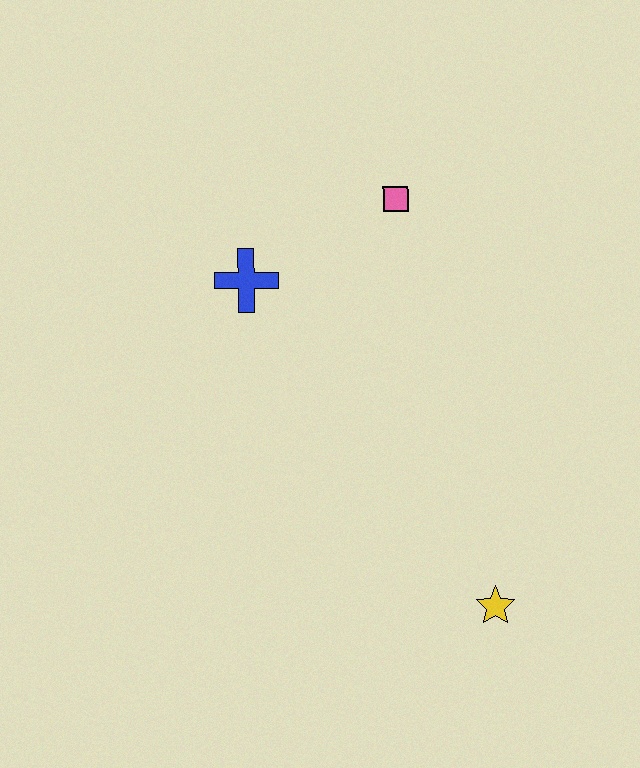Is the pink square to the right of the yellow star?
No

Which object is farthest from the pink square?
The yellow star is farthest from the pink square.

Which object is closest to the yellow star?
The blue cross is closest to the yellow star.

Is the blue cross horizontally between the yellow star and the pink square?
No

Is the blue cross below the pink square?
Yes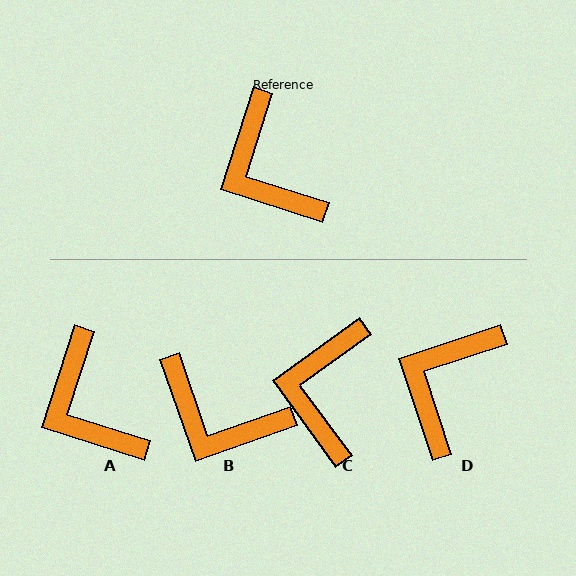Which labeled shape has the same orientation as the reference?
A.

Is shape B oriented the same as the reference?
No, it is off by about 37 degrees.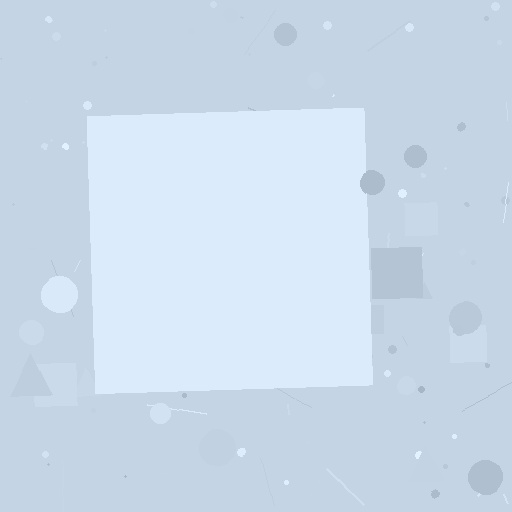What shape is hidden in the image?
A square is hidden in the image.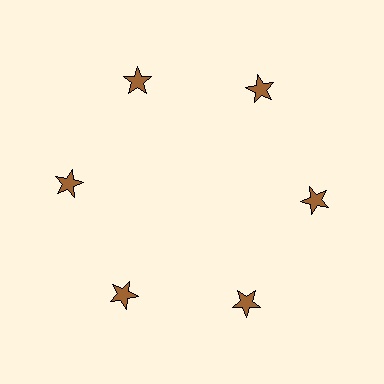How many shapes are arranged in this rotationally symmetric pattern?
There are 6 shapes, arranged in 6 groups of 1.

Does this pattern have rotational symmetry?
Yes, this pattern has 6-fold rotational symmetry. It looks the same after rotating 60 degrees around the center.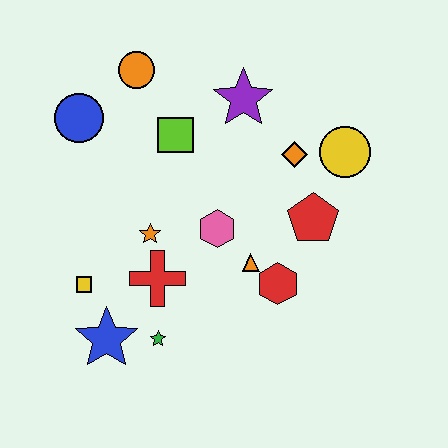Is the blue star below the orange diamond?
Yes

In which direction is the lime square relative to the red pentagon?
The lime square is to the left of the red pentagon.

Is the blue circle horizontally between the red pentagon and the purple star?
No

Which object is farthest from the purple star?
The blue star is farthest from the purple star.